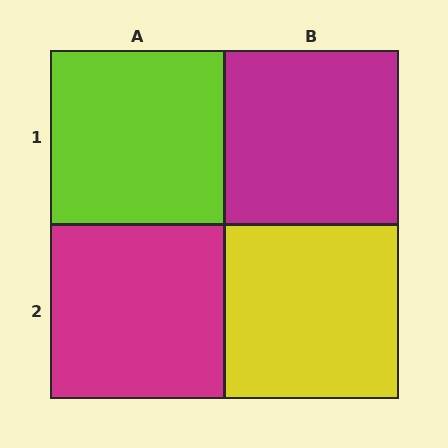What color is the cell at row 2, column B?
Yellow.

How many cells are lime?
1 cell is lime.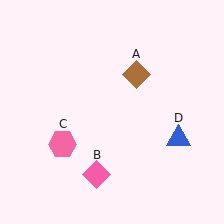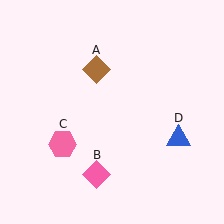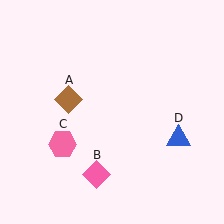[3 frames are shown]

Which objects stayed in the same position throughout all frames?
Pink diamond (object B) and pink hexagon (object C) and blue triangle (object D) remained stationary.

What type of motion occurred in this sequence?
The brown diamond (object A) rotated counterclockwise around the center of the scene.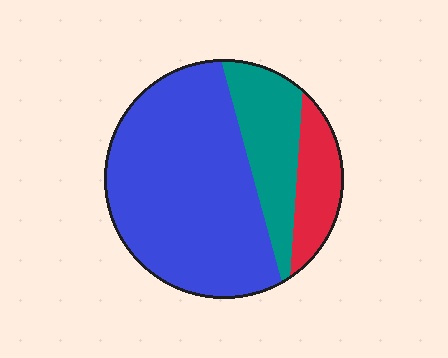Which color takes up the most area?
Blue, at roughly 65%.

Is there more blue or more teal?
Blue.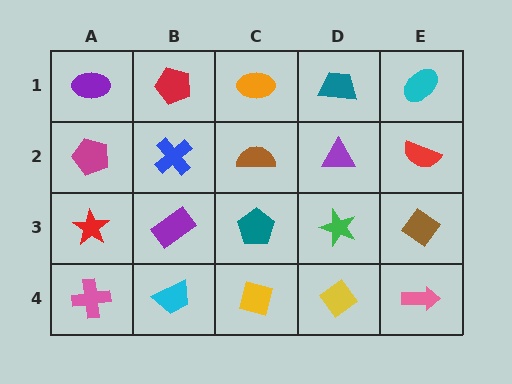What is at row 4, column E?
A pink arrow.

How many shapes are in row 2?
5 shapes.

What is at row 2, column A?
A magenta pentagon.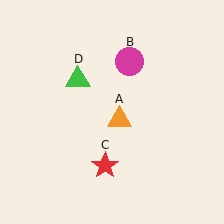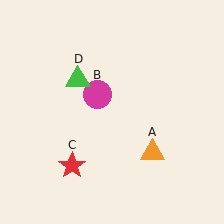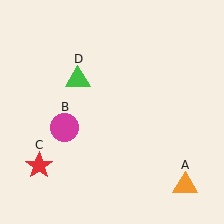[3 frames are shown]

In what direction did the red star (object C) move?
The red star (object C) moved left.